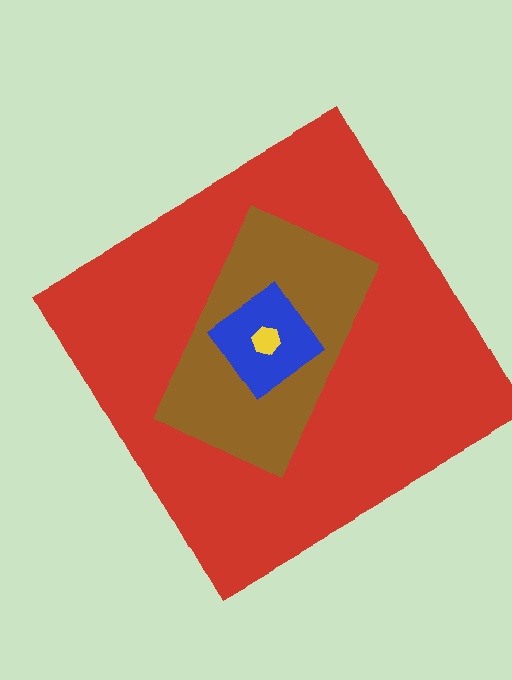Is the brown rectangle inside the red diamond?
Yes.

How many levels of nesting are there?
4.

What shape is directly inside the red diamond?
The brown rectangle.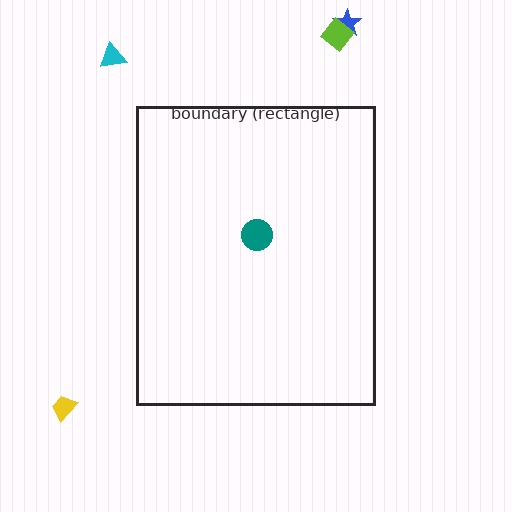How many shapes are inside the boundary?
1 inside, 4 outside.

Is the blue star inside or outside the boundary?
Outside.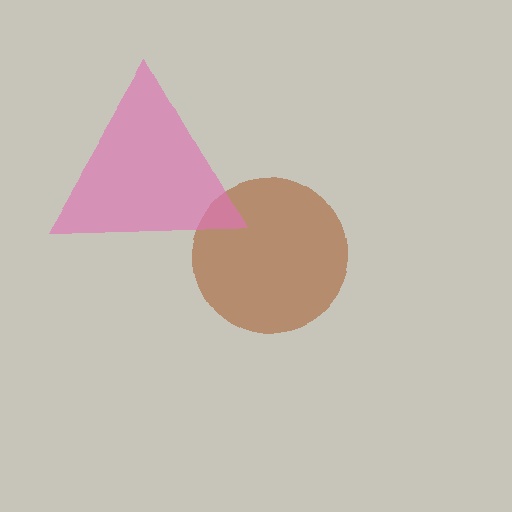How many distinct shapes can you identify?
There are 2 distinct shapes: a brown circle, a pink triangle.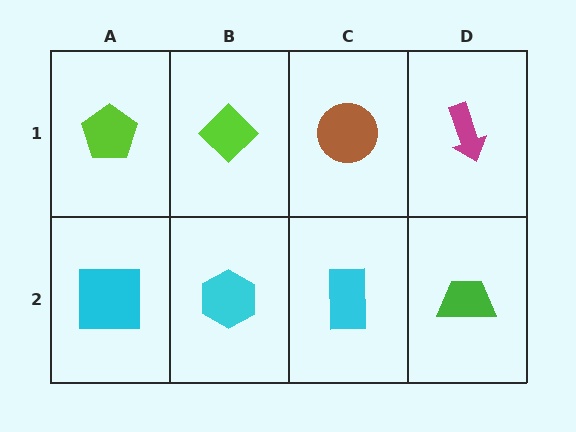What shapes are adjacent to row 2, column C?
A brown circle (row 1, column C), a cyan hexagon (row 2, column B), a green trapezoid (row 2, column D).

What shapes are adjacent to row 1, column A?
A cyan square (row 2, column A), a lime diamond (row 1, column B).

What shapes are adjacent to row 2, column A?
A lime pentagon (row 1, column A), a cyan hexagon (row 2, column B).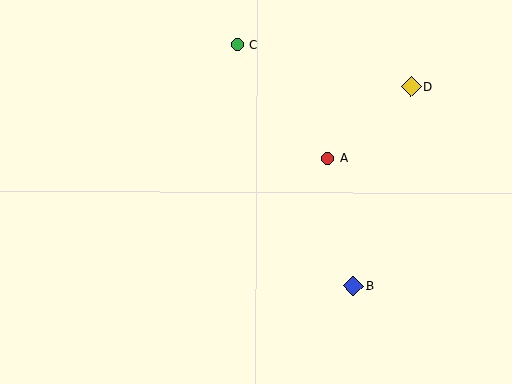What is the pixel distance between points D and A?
The distance between D and A is 110 pixels.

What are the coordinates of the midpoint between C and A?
The midpoint between C and A is at (282, 102).